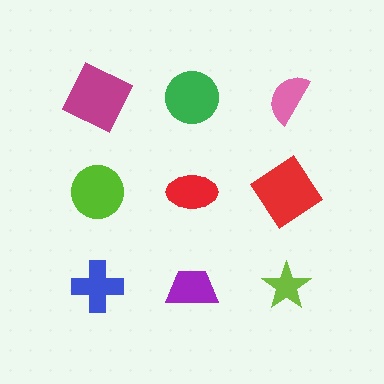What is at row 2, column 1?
A lime circle.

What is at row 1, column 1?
A magenta square.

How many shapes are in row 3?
3 shapes.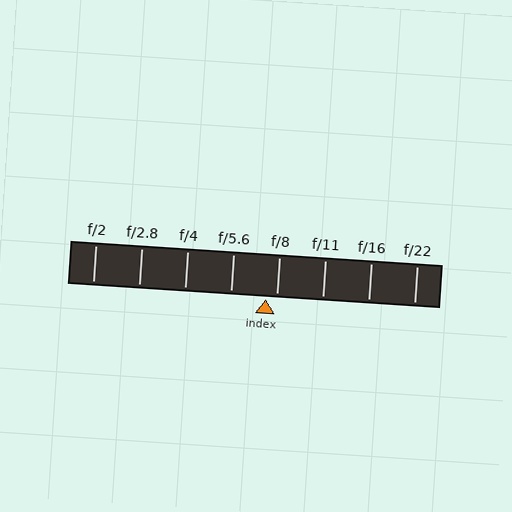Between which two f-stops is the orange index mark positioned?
The index mark is between f/5.6 and f/8.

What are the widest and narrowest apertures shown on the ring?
The widest aperture shown is f/2 and the narrowest is f/22.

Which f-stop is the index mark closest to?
The index mark is closest to f/8.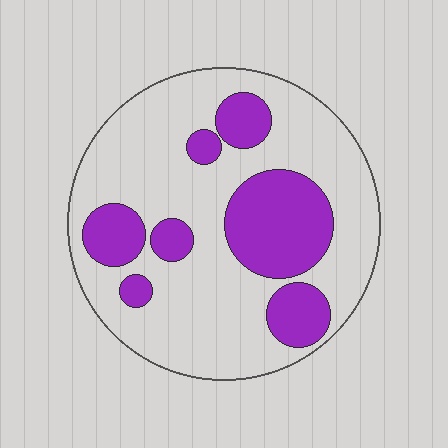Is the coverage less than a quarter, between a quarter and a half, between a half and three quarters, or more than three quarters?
Between a quarter and a half.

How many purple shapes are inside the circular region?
7.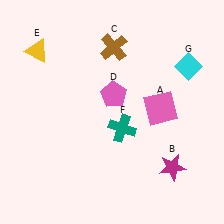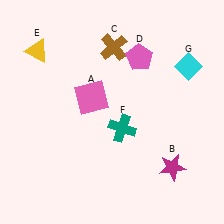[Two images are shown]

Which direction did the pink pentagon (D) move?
The pink pentagon (D) moved up.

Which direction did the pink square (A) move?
The pink square (A) moved left.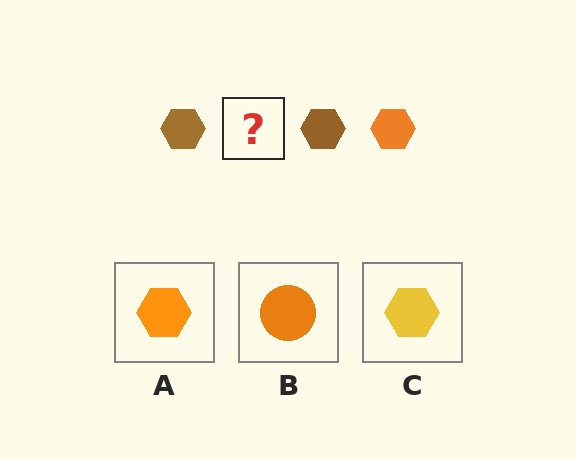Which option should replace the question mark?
Option A.